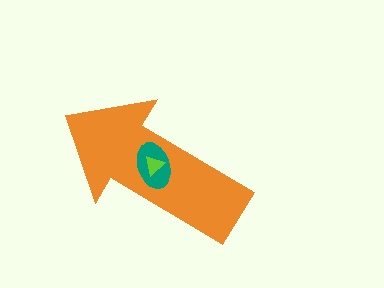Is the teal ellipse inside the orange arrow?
Yes.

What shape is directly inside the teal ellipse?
The lime triangle.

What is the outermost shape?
The orange arrow.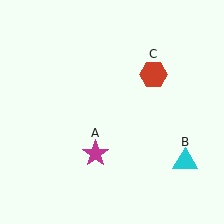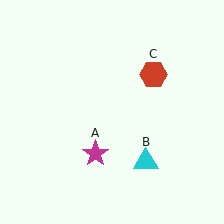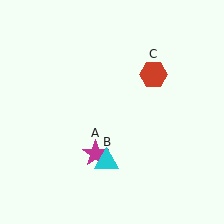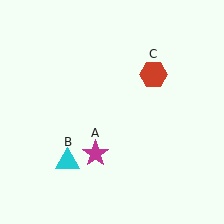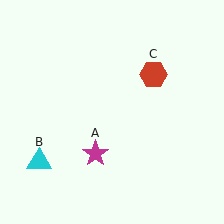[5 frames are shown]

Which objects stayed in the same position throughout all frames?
Magenta star (object A) and red hexagon (object C) remained stationary.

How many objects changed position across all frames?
1 object changed position: cyan triangle (object B).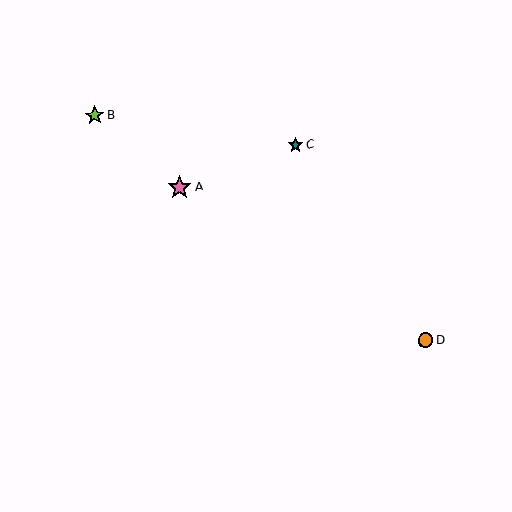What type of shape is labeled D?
Shape D is an orange circle.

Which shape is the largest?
The pink star (labeled A) is the largest.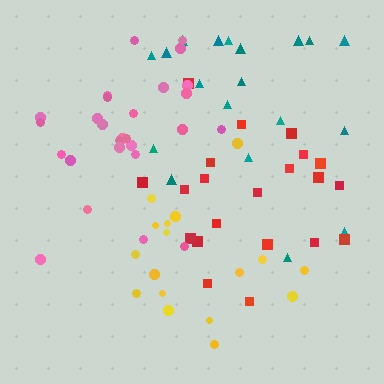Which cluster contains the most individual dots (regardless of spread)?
Pink (27).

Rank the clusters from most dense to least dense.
pink, yellow, red, teal.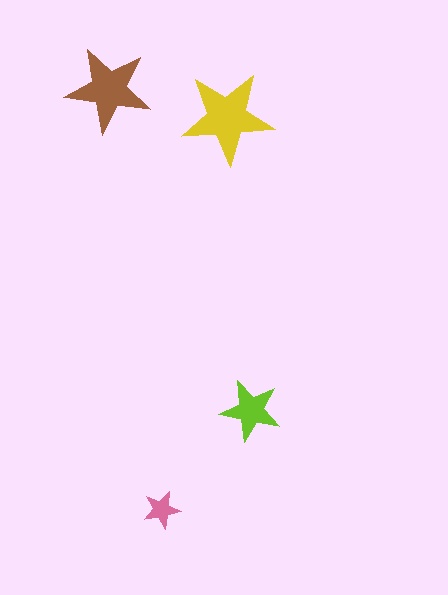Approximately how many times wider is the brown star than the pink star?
About 2.5 times wider.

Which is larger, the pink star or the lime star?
The lime one.